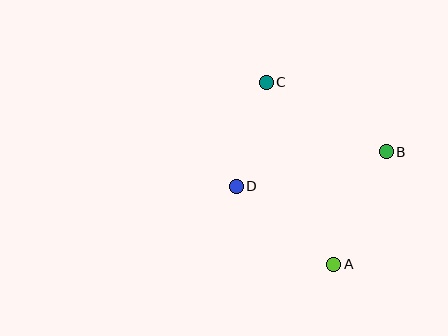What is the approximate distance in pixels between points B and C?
The distance between B and C is approximately 138 pixels.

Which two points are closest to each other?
Points C and D are closest to each other.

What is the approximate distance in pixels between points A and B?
The distance between A and B is approximately 124 pixels.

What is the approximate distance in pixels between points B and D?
The distance between B and D is approximately 154 pixels.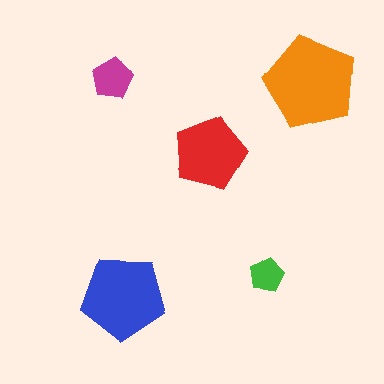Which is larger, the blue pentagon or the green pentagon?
The blue one.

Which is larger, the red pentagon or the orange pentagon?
The orange one.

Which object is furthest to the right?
The orange pentagon is rightmost.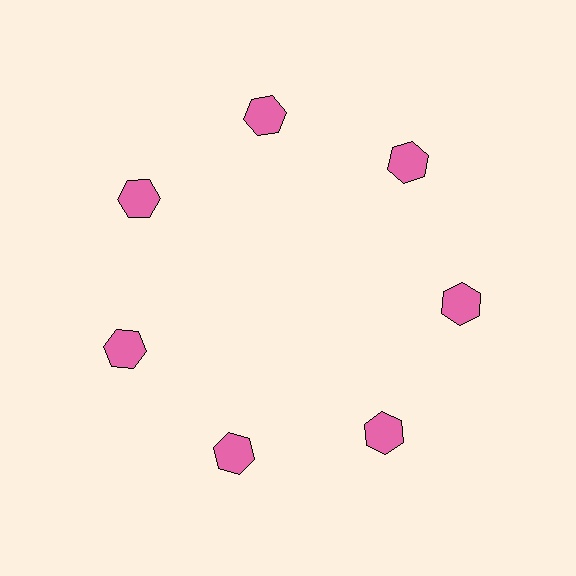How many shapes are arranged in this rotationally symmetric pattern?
There are 7 shapes, arranged in 7 groups of 1.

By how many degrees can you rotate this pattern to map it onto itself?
The pattern maps onto itself every 51 degrees of rotation.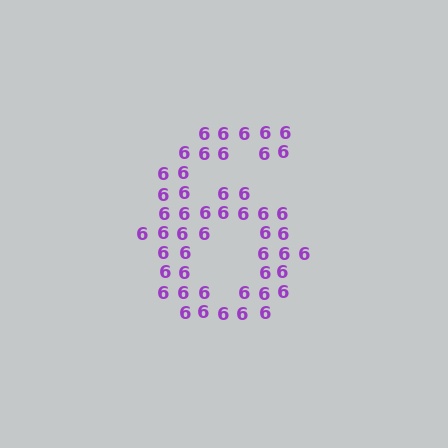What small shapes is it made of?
It is made of small digit 6's.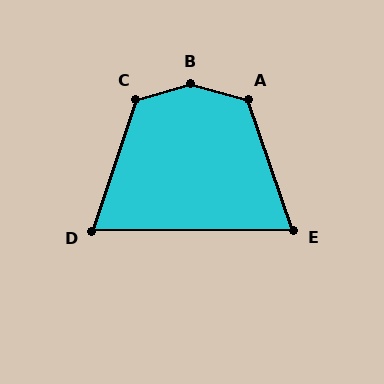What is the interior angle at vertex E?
Approximately 71 degrees (acute).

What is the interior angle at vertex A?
Approximately 124 degrees (obtuse).